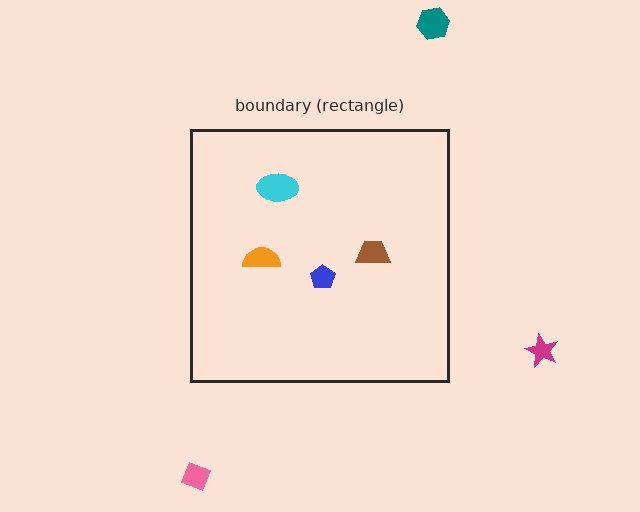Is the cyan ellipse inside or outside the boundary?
Inside.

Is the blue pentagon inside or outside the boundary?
Inside.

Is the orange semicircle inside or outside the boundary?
Inside.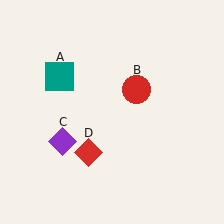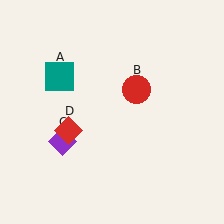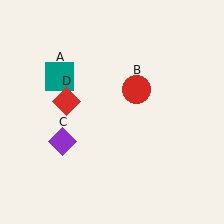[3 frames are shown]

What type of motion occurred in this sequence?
The red diamond (object D) rotated clockwise around the center of the scene.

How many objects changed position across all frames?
1 object changed position: red diamond (object D).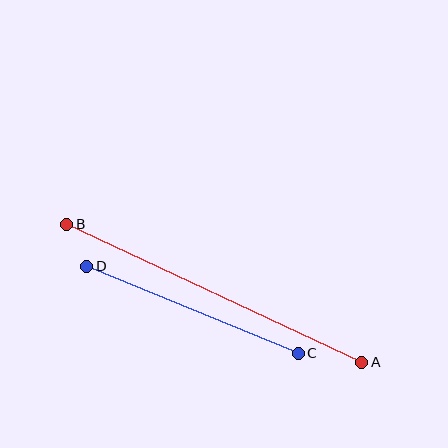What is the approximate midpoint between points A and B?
The midpoint is at approximately (214, 293) pixels.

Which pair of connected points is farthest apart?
Points A and B are farthest apart.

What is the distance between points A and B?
The distance is approximately 326 pixels.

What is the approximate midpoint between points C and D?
The midpoint is at approximately (192, 310) pixels.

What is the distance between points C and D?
The distance is approximately 229 pixels.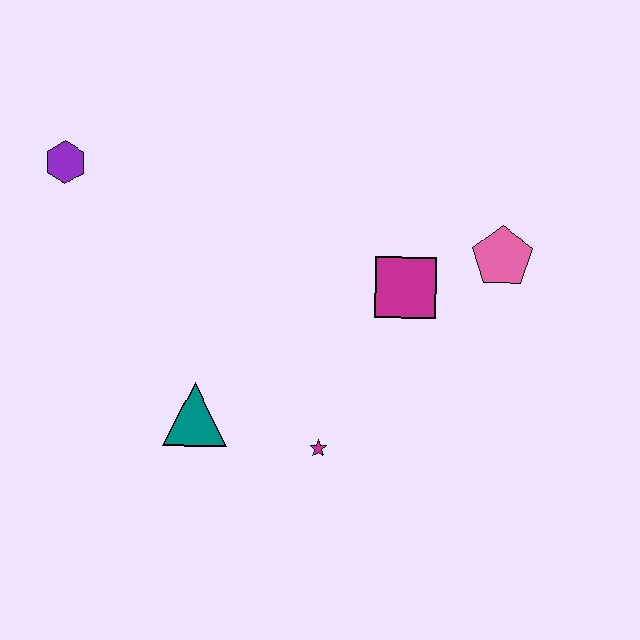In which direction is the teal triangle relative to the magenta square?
The teal triangle is to the left of the magenta square.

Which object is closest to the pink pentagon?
The magenta square is closest to the pink pentagon.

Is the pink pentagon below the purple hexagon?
Yes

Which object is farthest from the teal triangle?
The pink pentagon is farthest from the teal triangle.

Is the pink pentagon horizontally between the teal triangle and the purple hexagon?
No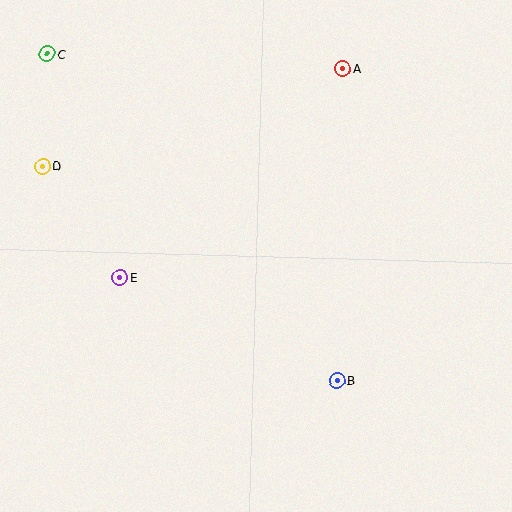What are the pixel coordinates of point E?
Point E is at (120, 278).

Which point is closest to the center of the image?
Point E at (120, 278) is closest to the center.